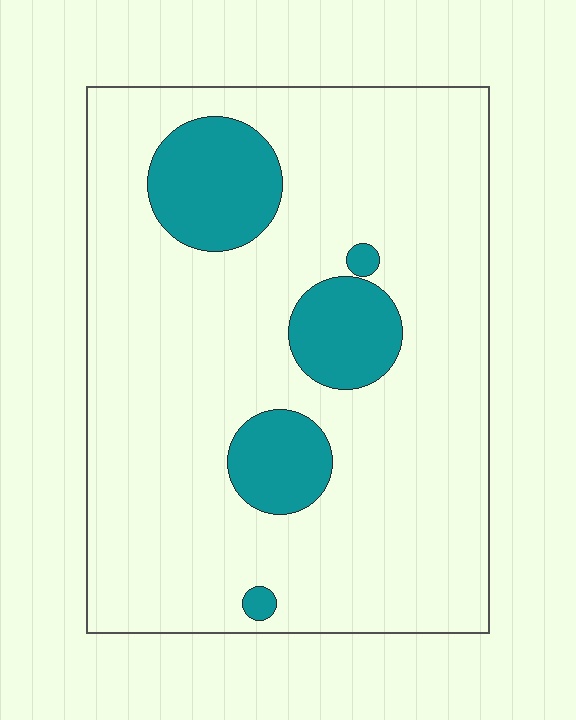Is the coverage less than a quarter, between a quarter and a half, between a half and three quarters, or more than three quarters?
Less than a quarter.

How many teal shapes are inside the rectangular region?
5.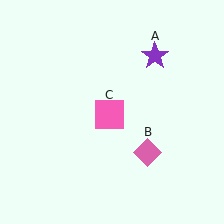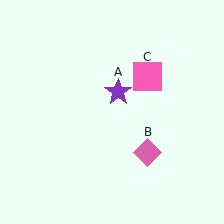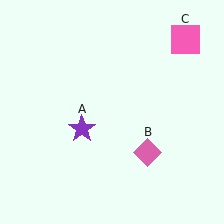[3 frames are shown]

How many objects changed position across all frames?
2 objects changed position: purple star (object A), pink square (object C).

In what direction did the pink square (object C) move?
The pink square (object C) moved up and to the right.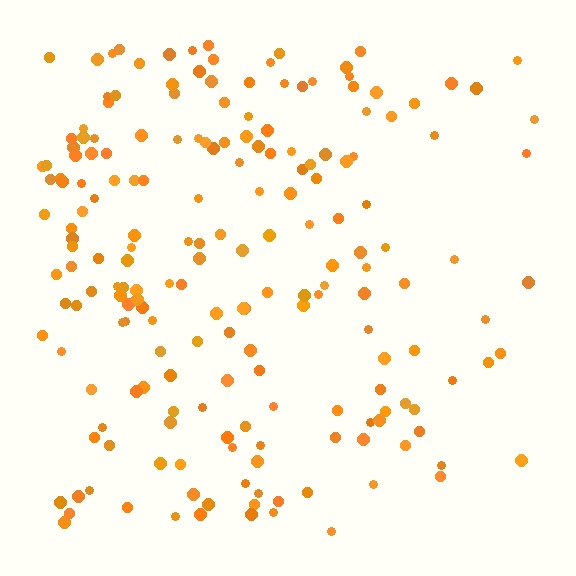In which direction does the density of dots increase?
From right to left, with the left side densest.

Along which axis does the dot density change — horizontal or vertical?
Horizontal.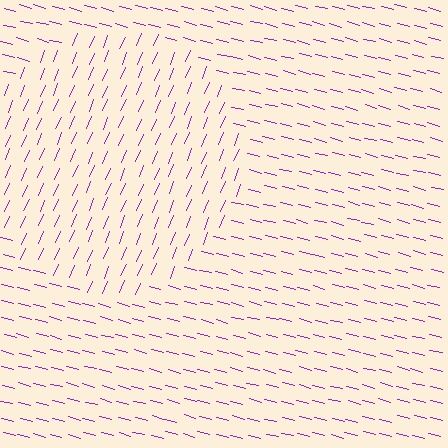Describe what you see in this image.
The image is filled with small purple line segments. A circle region in the image has lines oriented differently from the surrounding lines, creating a visible texture boundary.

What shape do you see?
I see a circle.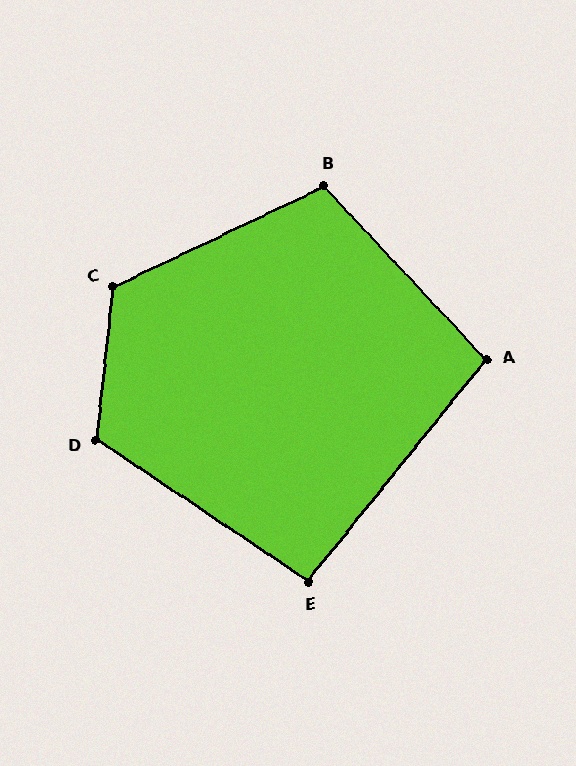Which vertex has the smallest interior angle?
E, at approximately 95 degrees.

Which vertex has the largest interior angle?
C, at approximately 122 degrees.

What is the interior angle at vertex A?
Approximately 98 degrees (obtuse).